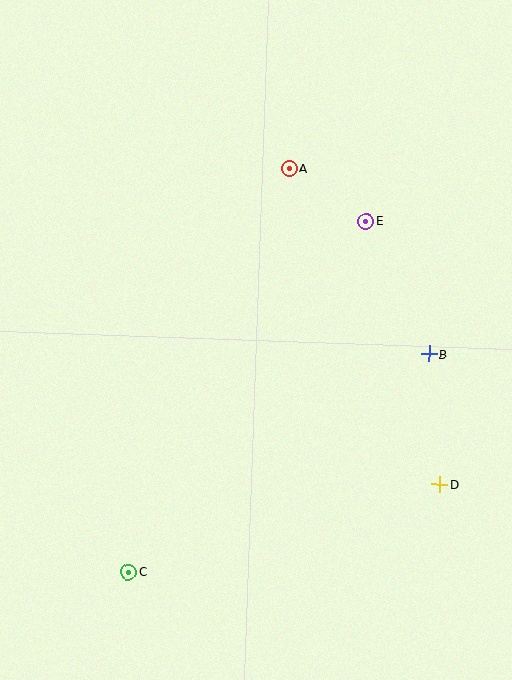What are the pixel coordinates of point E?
Point E is at (366, 221).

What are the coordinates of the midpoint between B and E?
The midpoint between B and E is at (398, 288).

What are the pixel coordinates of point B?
Point B is at (429, 354).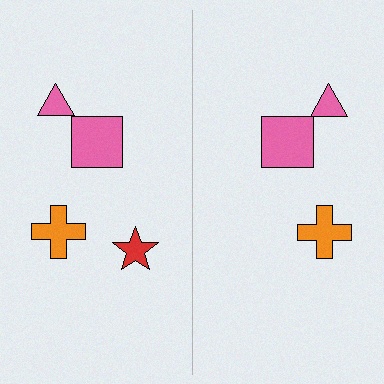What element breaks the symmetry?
A red star is missing from the right side.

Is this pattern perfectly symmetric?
No, the pattern is not perfectly symmetric. A red star is missing from the right side.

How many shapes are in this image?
There are 7 shapes in this image.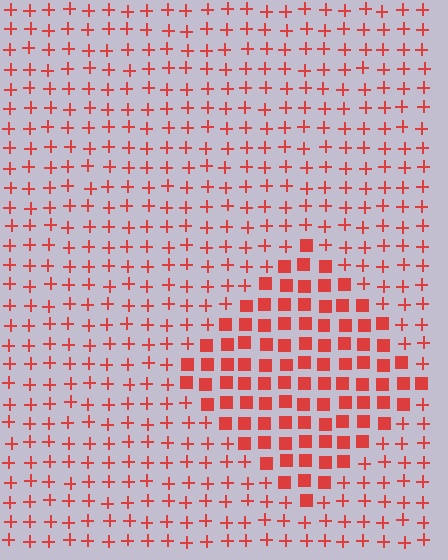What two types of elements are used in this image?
The image uses squares inside the diamond region and plus signs outside it.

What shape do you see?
I see a diamond.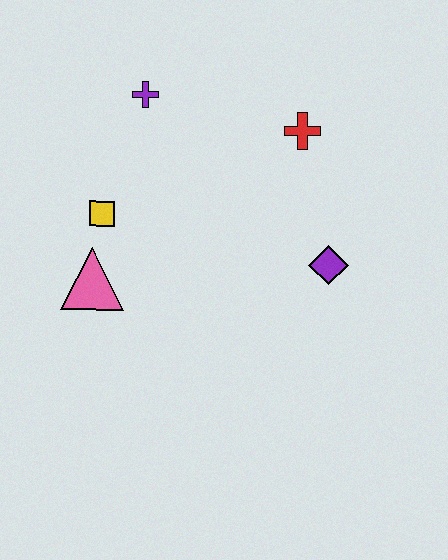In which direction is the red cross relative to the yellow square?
The red cross is to the right of the yellow square.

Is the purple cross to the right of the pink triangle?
Yes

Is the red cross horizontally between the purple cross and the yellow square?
No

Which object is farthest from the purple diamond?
The purple cross is farthest from the purple diamond.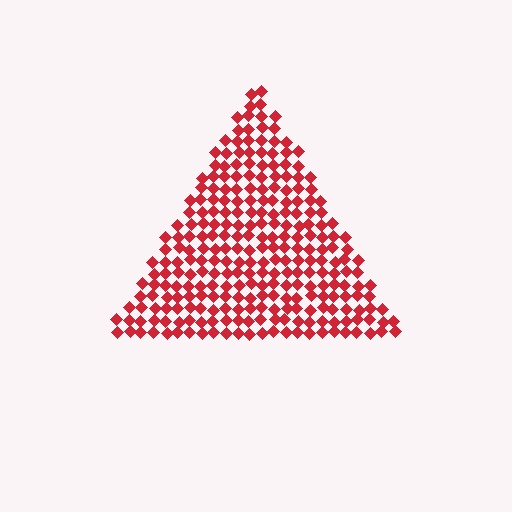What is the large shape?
The large shape is a triangle.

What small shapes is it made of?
It is made of small diamonds.